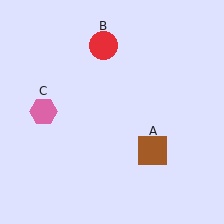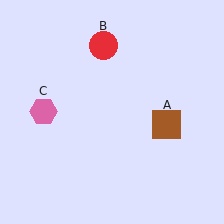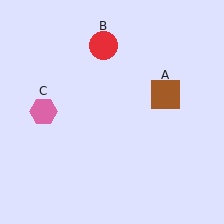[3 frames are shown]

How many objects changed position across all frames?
1 object changed position: brown square (object A).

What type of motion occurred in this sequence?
The brown square (object A) rotated counterclockwise around the center of the scene.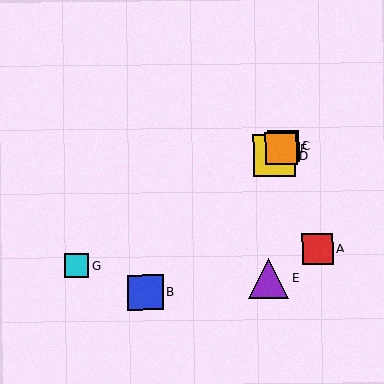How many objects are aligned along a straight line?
4 objects (B, C, D, F) are aligned along a straight line.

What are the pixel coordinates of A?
Object A is at (317, 248).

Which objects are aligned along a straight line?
Objects B, C, D, F are aligned along a straight line.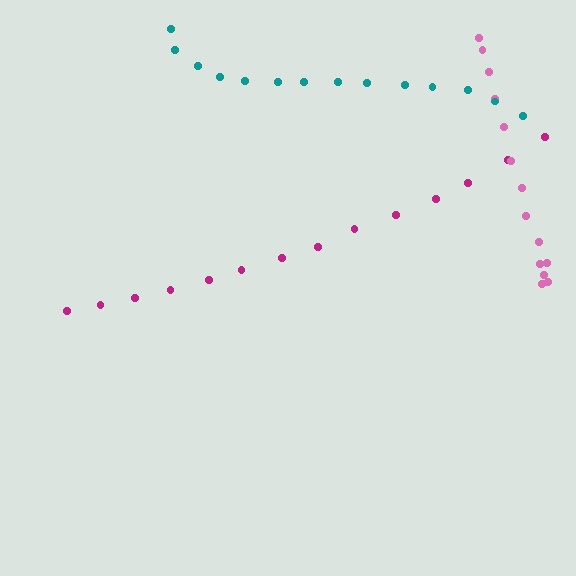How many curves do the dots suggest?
There are 3 distinct paths.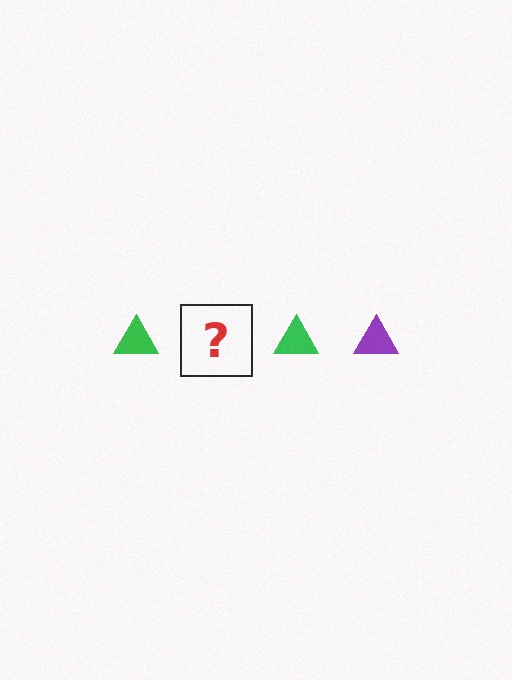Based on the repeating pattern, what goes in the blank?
The blank should be a purple triangle.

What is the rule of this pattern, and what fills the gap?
The rule is that the pattern cycles through green, purple triangles. The gap should be filled with a purple triangle.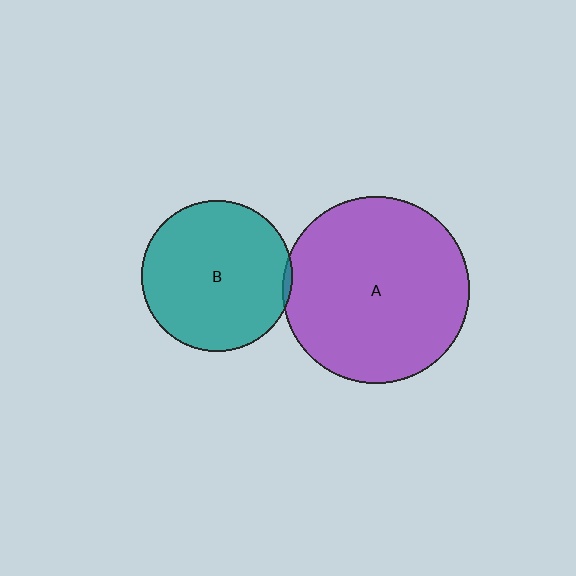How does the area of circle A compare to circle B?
Approximately 1.5 times.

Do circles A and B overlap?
Yes.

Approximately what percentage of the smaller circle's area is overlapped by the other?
Approximately 5%.